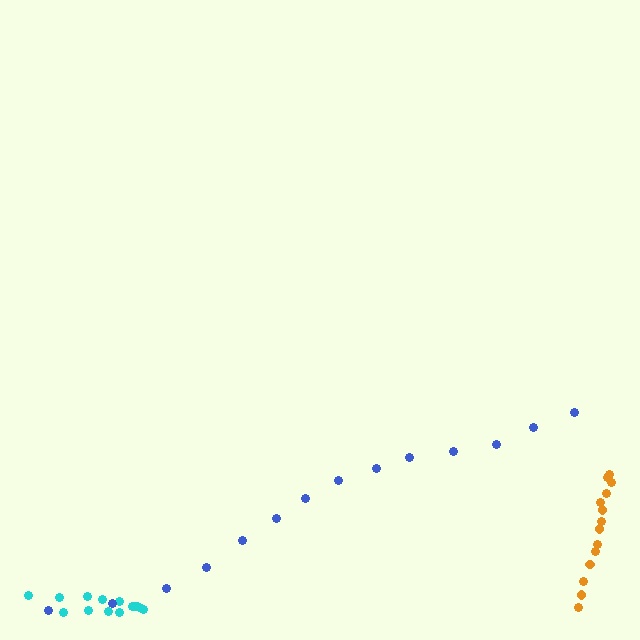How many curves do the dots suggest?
There are 3 distinct paths.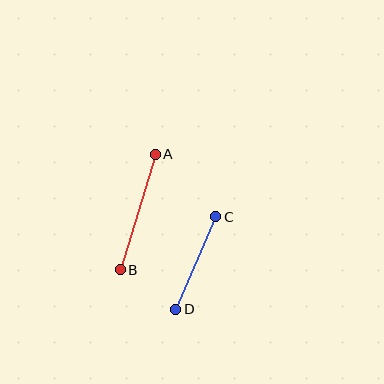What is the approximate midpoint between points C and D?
The midpoint is at approximately (196, 263) pixels.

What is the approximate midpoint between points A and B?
The midpoint is at approximately (138, 212) pixels.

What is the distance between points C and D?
The distance is approximately 101 pixels.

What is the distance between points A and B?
The distance is approximately 121 pixels.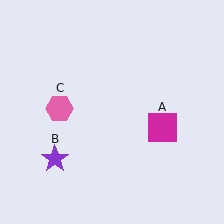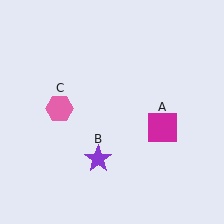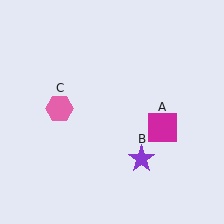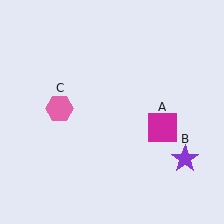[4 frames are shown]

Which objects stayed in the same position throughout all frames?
Magenta square (object A) and pink hexagon (object C) remained stationary.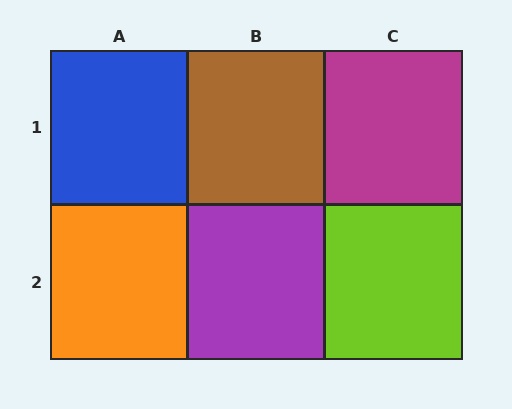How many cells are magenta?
1 cell is magenta.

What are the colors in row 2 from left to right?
Orange, purple, lime.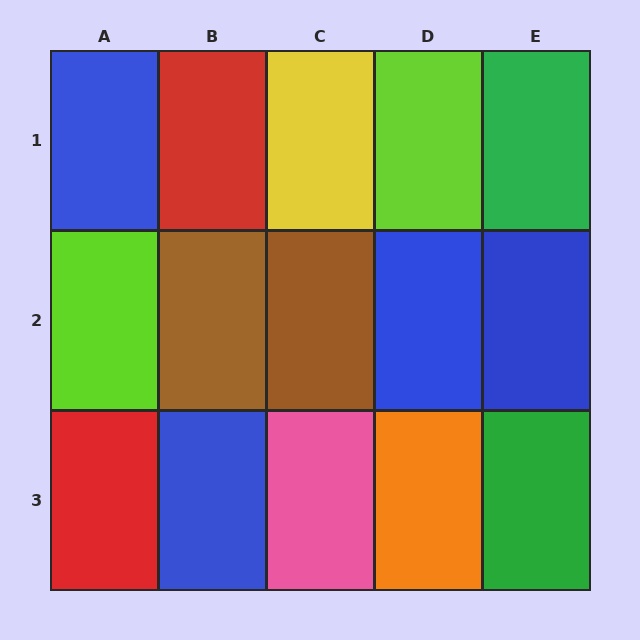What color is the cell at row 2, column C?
Brown.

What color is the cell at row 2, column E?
Blue.